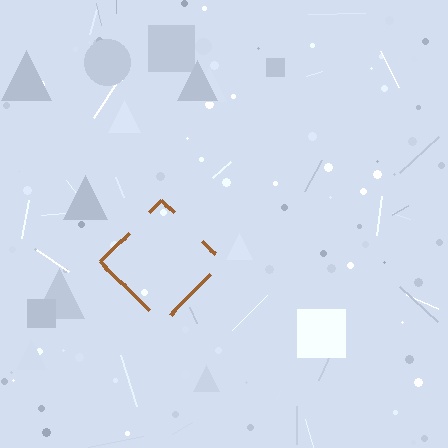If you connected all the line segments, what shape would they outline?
They would outline a diamond.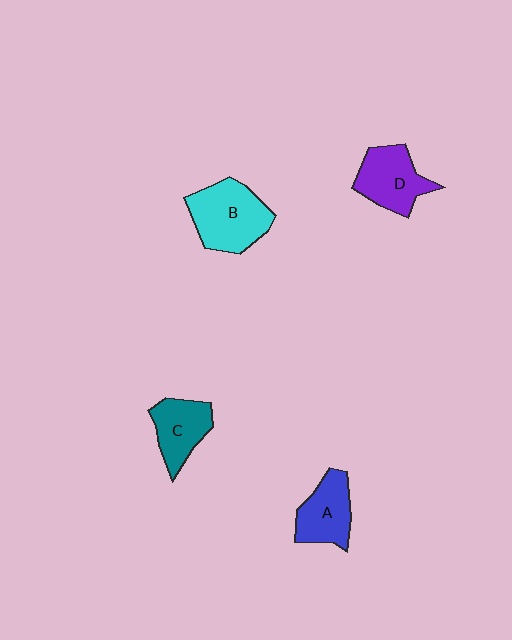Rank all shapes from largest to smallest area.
From largest to smallest: B (cyan), D (purple), A (blue), C (teal).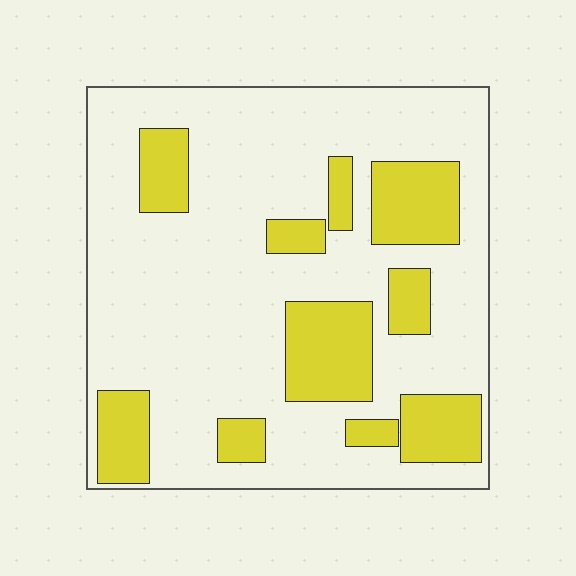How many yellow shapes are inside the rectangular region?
10.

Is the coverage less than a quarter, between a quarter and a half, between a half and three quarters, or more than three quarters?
Between a quarter and a half.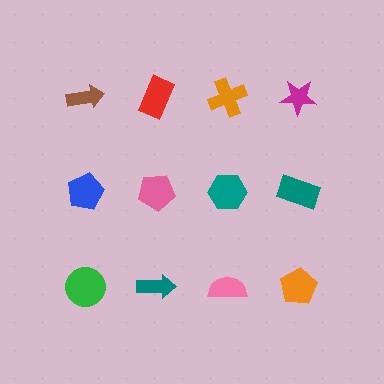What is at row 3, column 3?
A pink semicircle.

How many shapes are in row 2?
4 shapes.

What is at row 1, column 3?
An orange cross.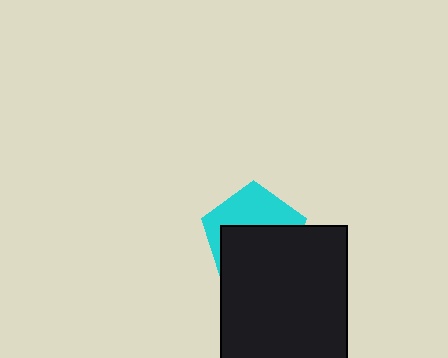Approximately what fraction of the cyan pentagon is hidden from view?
Roughly 57% of the cyan pentagon is hidden behind the black rectangle.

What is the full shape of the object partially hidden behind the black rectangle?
The partially hidden object is a cyan pentagon.